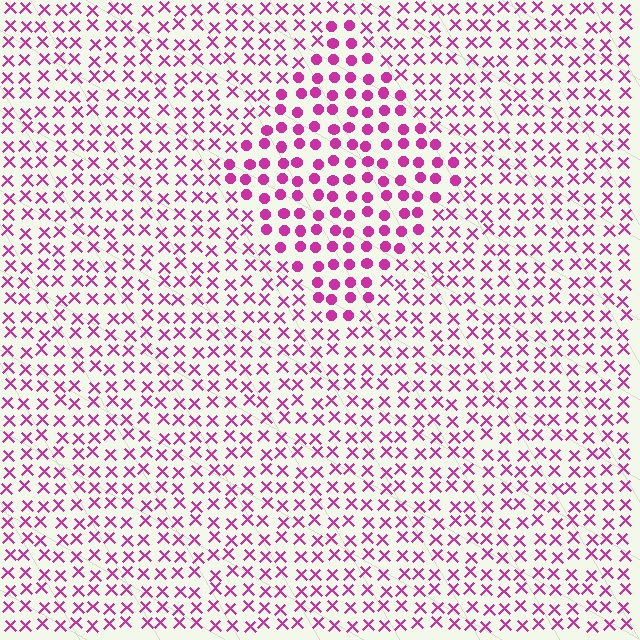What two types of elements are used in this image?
The image uses circles inside the diamond region and X marks outside it.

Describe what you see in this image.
The image is filled with small magenta elements arranged in a uniform grid. A diamond-shaped region contains circles, while the surrounding area contains X marks. The boundary is defined purely by the change in element shape.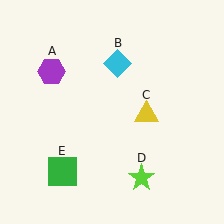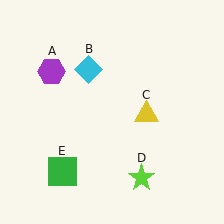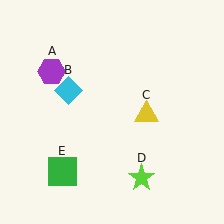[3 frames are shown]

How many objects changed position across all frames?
1 object changed position: cyan diamond (object B).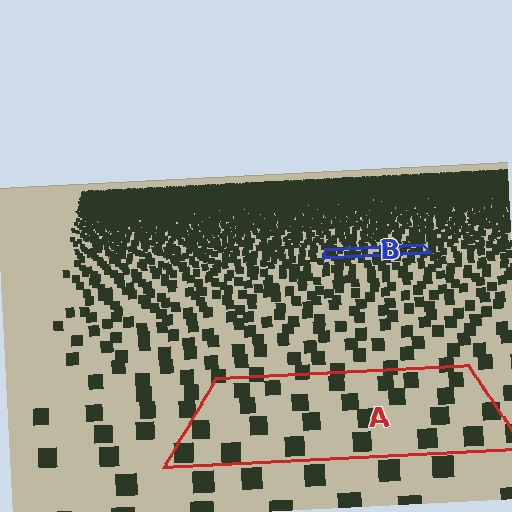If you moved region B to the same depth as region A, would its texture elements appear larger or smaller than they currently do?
They would appear larger. At a closer depth, the same texture elements are projected at a bigger on-screen size.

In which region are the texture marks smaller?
The texture marks are smaller in region B, because it is farther away.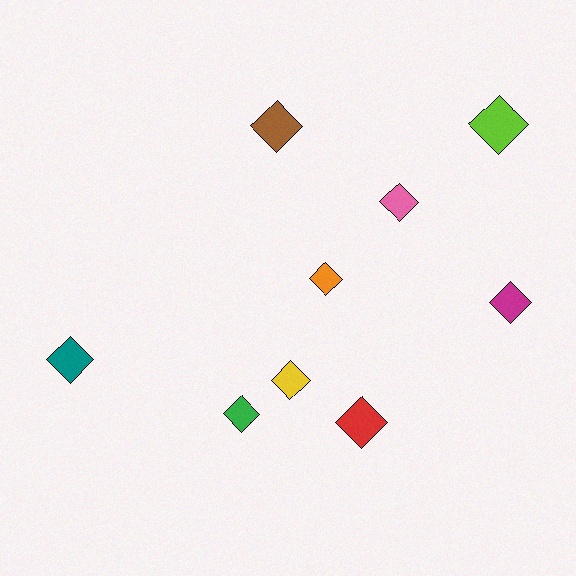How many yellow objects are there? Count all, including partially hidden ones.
There is 1 yellow object.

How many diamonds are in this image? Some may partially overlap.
There are 9 diamonds.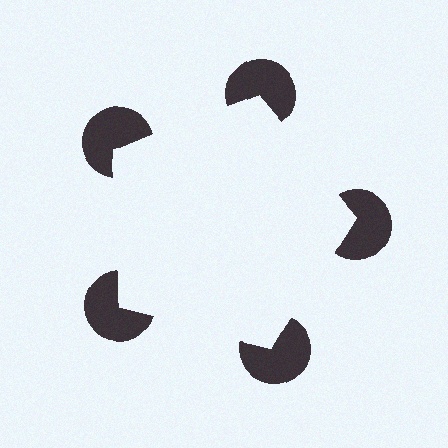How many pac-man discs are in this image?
There are 5 — one at each vertex of the illusory pentagon.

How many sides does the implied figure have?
5 sides.